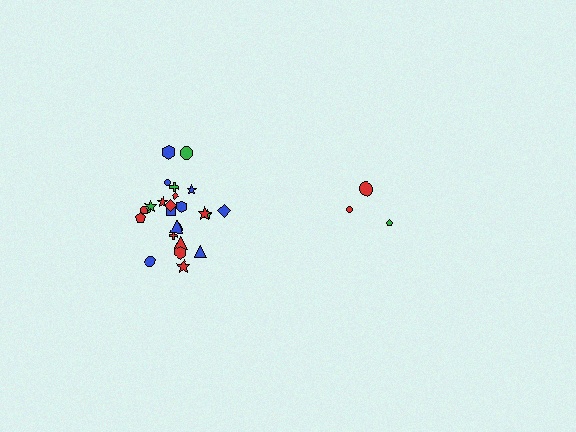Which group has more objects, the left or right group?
The left group.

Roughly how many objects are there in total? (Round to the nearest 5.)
Roughly 30 objects in total.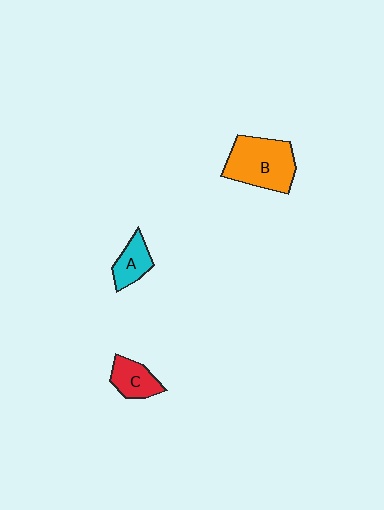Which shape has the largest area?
Shape B (orange).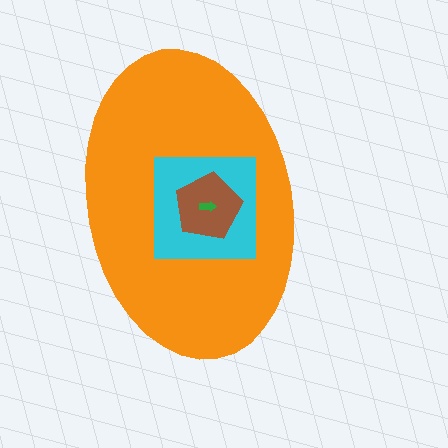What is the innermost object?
The green arrow.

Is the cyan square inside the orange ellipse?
Yes.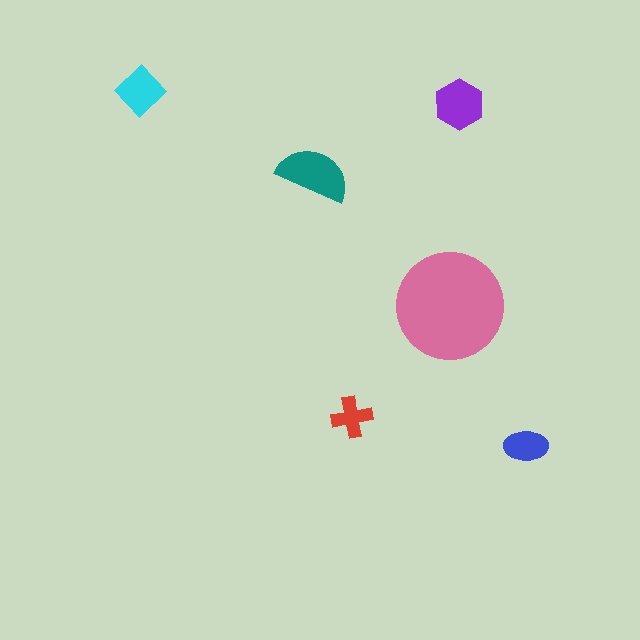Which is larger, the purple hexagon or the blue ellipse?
The purple hexagon.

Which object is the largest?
The pink circle.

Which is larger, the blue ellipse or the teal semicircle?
The teal semicircle.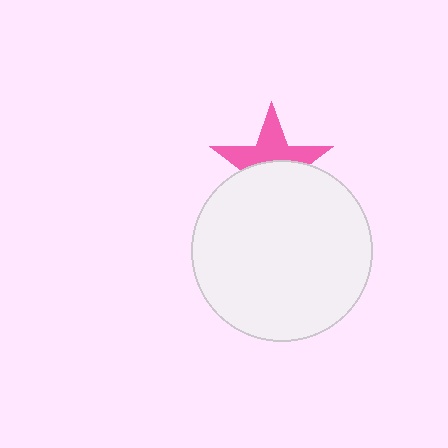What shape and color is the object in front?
The object in front is a white circle.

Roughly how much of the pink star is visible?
About half of it is visible (roughly 49%).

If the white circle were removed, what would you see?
You would see the complete pink star.